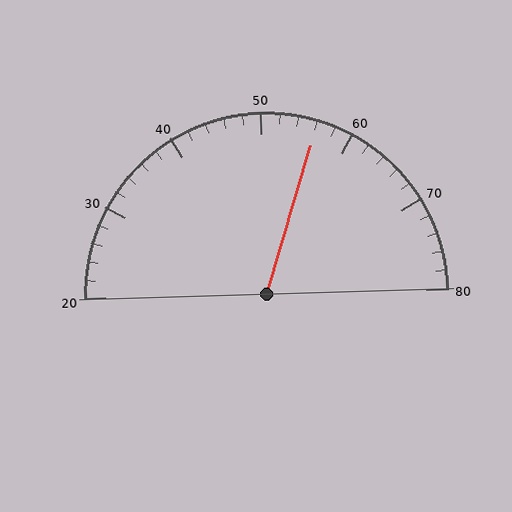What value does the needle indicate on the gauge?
The needle indicates approximately 56.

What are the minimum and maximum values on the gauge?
The gauge ranges from 20 to 80.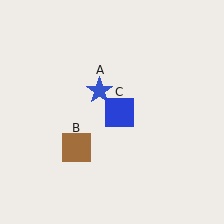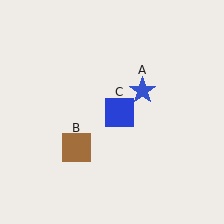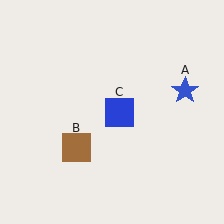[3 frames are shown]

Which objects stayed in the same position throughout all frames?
Brown square (object B) and blue square (object C) remained stationary.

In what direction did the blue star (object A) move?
The blue star (object A) moved right.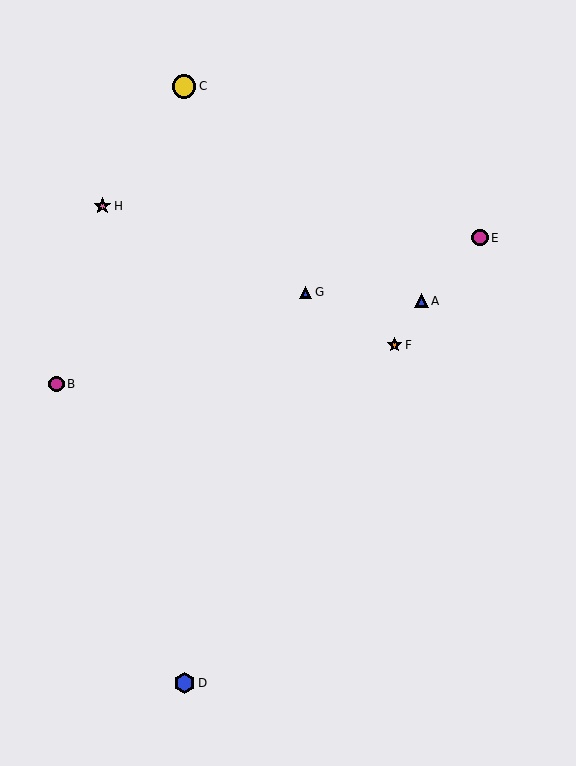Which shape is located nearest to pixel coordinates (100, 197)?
The pink star (labeled H) at (102, 206) is nearest to that location.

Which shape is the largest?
The yellow circle (labeled C) is the largest.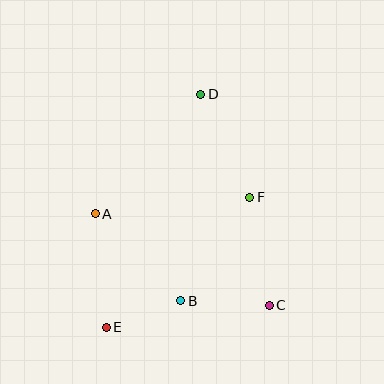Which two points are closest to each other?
Points B and E are closest to each other.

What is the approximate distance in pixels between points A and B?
The distance between A and B is approximately 122 pixels.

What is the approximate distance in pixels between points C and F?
The distance between C and F is approximately 110 pixels.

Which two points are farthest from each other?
Points D and E are farthest from each other.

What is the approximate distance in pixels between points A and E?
The distance between A and E is approximately 114 pixels.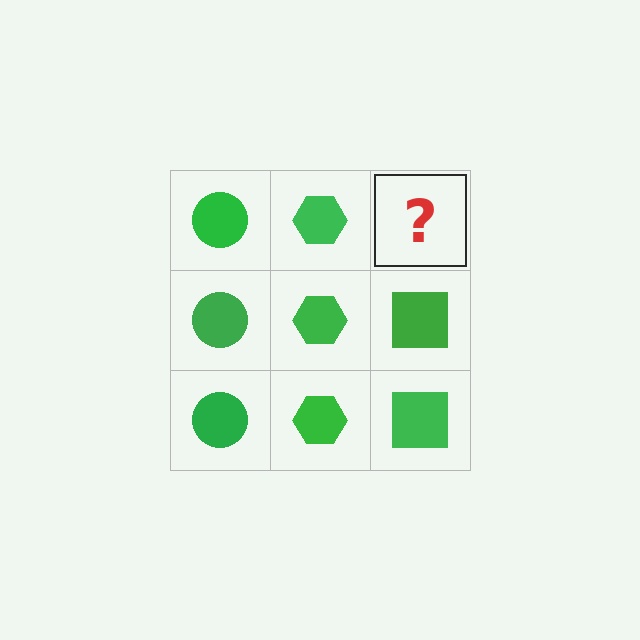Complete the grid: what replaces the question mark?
The question mark should be replaced with a green square.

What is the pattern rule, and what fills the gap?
The rule is that each column has a consistent shape. The gap should be filled with a green square.